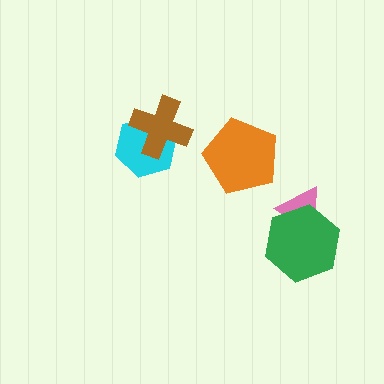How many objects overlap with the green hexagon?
1 object overlaps with the green hexagon.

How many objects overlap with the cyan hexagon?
1 object overlaps with the cyan hexagon.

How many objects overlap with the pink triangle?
1 object overlaps with the pink triangle.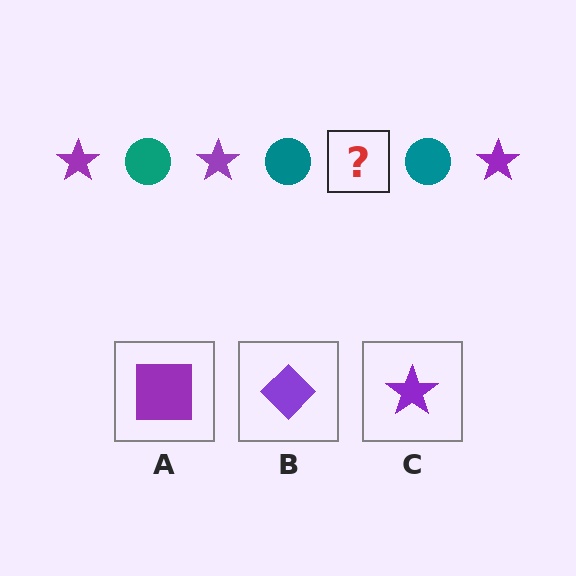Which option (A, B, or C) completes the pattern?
C.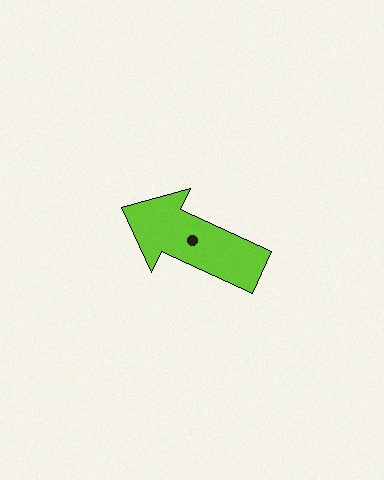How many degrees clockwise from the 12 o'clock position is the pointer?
Approximately 295 degrees.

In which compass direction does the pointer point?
Northwest.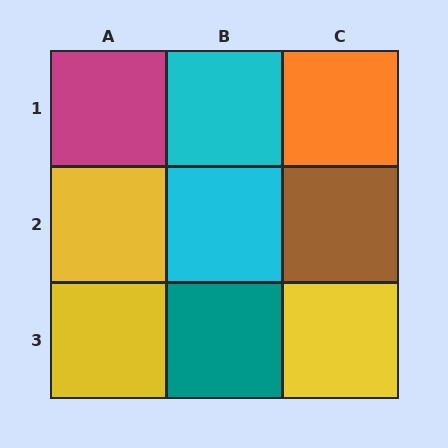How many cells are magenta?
1 cell is magenta.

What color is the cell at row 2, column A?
Yellow.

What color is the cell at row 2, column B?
Cyan.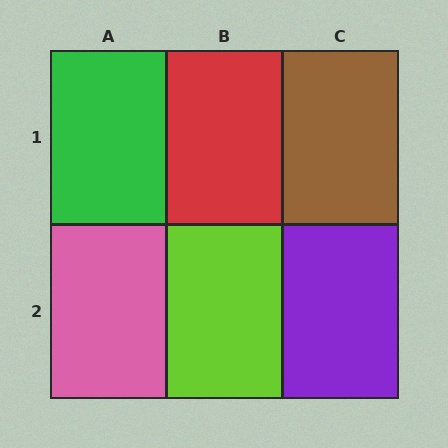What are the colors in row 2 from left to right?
Pink, lime, purple.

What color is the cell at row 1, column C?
Brown.